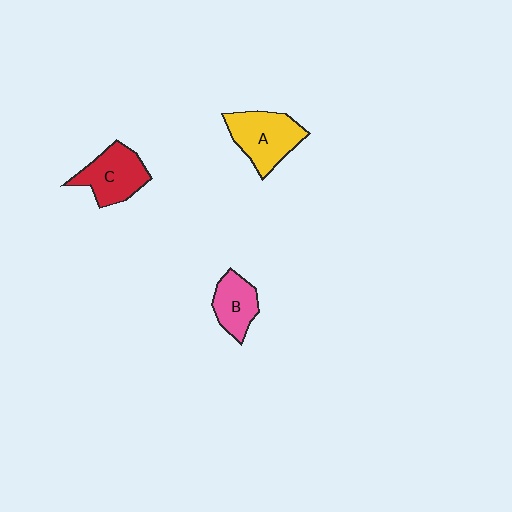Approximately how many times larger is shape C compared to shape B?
Approximately 1.3 times.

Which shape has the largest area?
Shape A (yellow).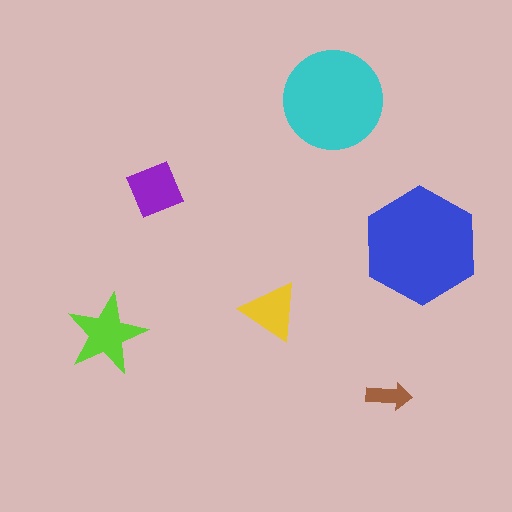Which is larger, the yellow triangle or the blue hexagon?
The blue hexagon.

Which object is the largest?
The blue hexagon.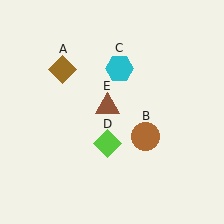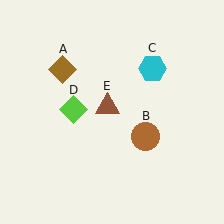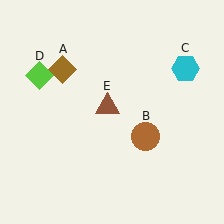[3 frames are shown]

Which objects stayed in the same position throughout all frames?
Brown diamond (object A) and brown circle (object B) and brown triangle (object E) remained stationary.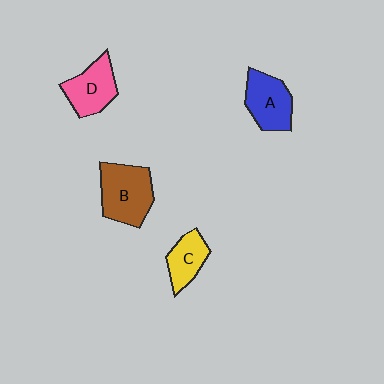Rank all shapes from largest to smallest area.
From largest to smallest: B (brown), A (blue), D (pink), C (yellow).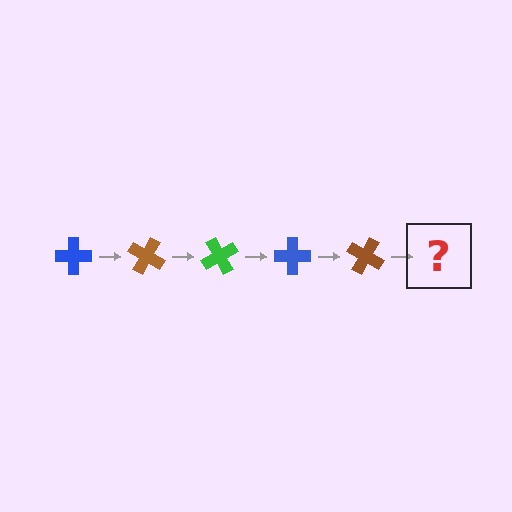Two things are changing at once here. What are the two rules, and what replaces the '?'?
The two rules are that it rotates 30 degrees each step and the color cycles through blue, brown, and green. The '?' should be a green cross, rotated 150 degrees from the start.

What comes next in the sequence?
The next element should be a green cross, rotated 150 degrees from the start.